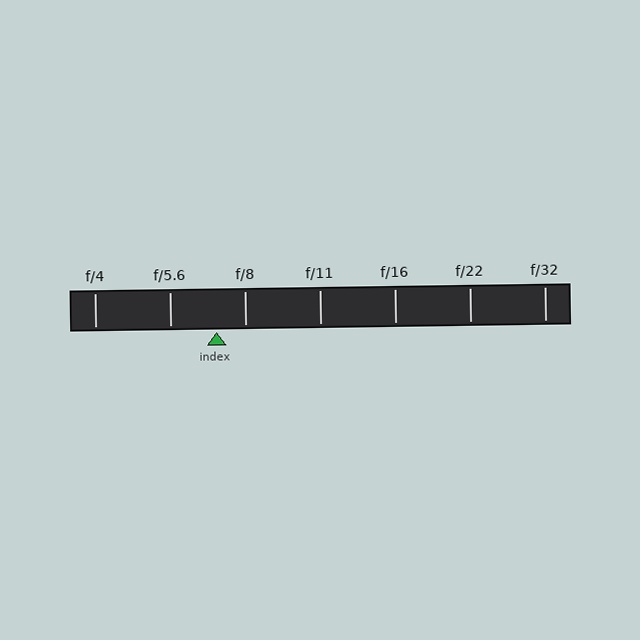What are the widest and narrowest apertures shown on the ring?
The widest aperture shown is f/4 and the narrowest is f/32.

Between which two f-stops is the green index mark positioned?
The index mark is between f/5.6 and f/8.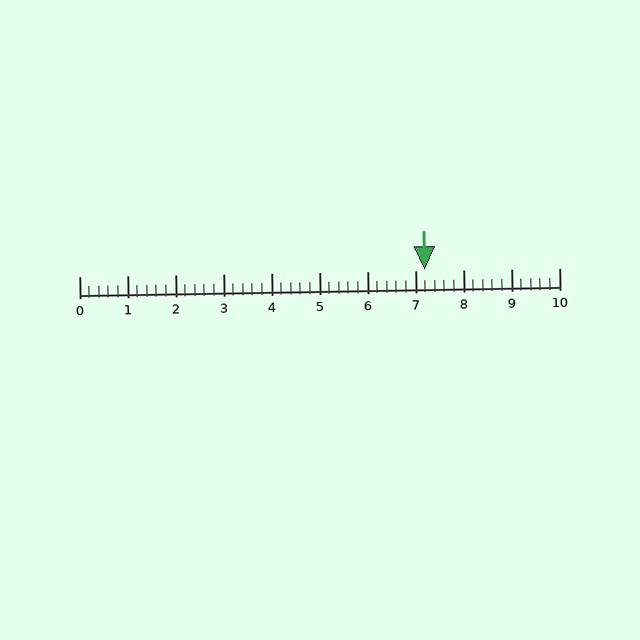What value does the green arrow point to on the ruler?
The green arrow points to approximately 7.2.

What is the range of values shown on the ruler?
The ruler shows values from 0 to 10.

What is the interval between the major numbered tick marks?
The major tick marks are spaced 1 units apart.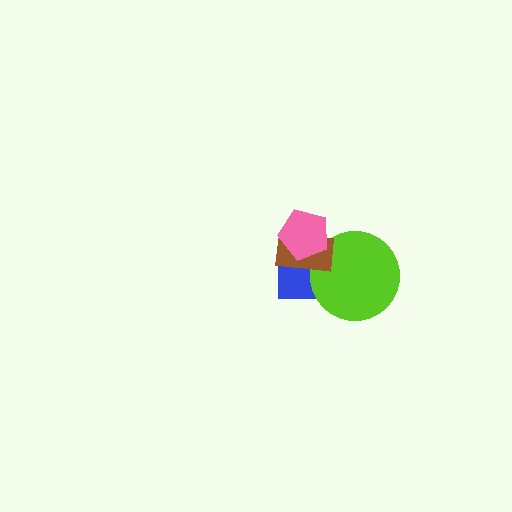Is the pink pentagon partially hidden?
No, no other shape covers it.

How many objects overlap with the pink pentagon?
2 objects overlap with the pink pentagon.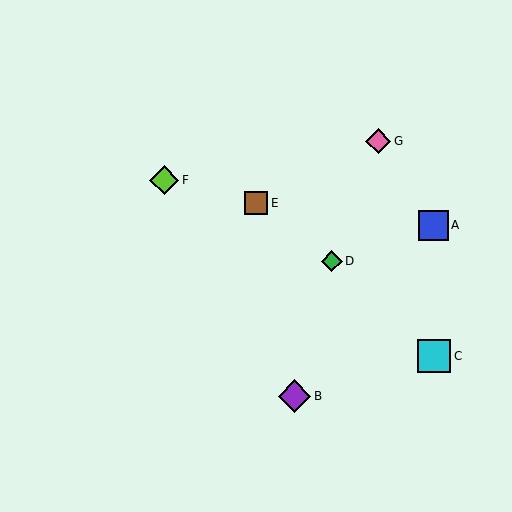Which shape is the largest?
The purple diamond (labeled B) is the largest.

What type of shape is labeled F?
Shape F is a lime diamond.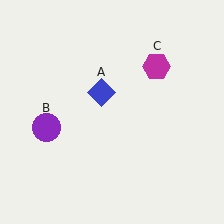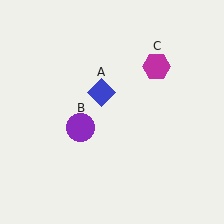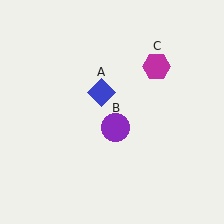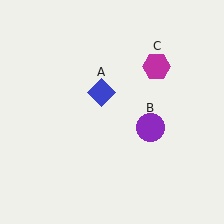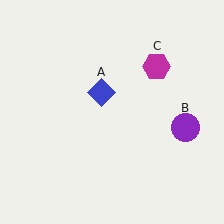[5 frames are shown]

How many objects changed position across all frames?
1 object changed position: purple circle (object B).